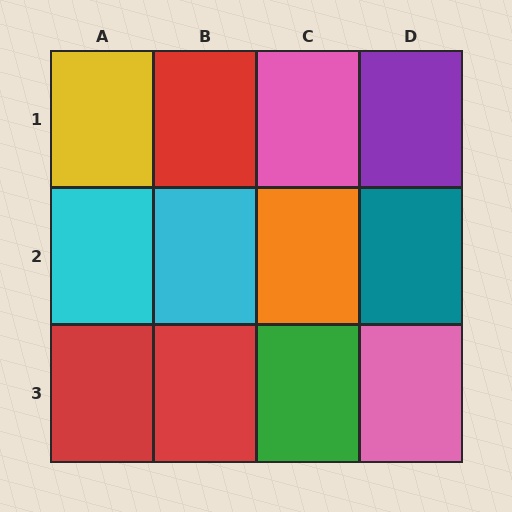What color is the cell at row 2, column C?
Orange.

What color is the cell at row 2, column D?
Teal.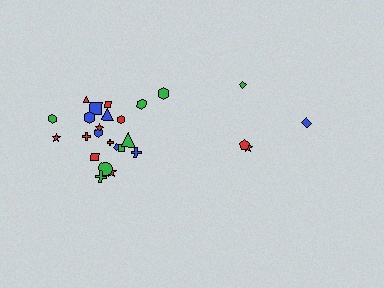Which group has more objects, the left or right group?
The left group.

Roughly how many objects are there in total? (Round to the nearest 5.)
Roughly 25 objects in total.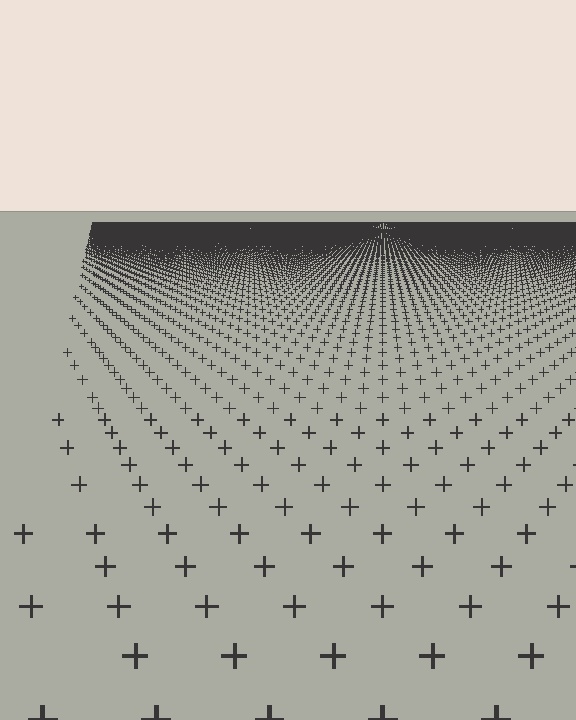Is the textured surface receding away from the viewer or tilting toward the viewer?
The surface is receding away from the viewer. Texture elements get smaller and denser toward the top.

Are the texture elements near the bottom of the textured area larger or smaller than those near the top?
Larger. Near the bottom, elements are closer to the viewer and appear at a bigger on-screen size.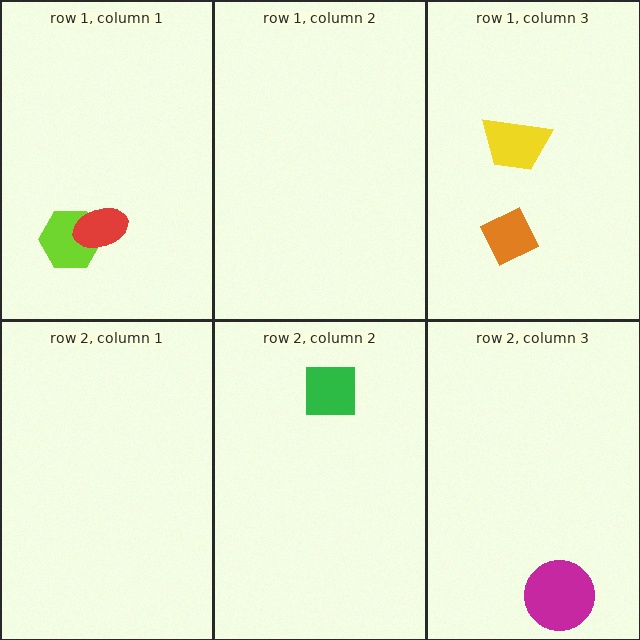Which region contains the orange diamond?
The row 1, column 3 region.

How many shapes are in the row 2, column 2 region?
1.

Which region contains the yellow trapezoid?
The row 1, column 3 region.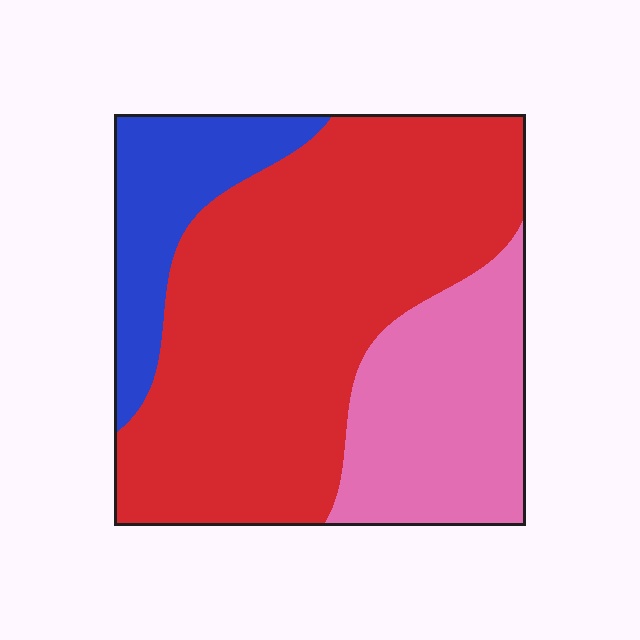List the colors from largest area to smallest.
From largest to smallest: red, pink, blue.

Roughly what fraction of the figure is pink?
Pink covers roughly 25% of the figure.